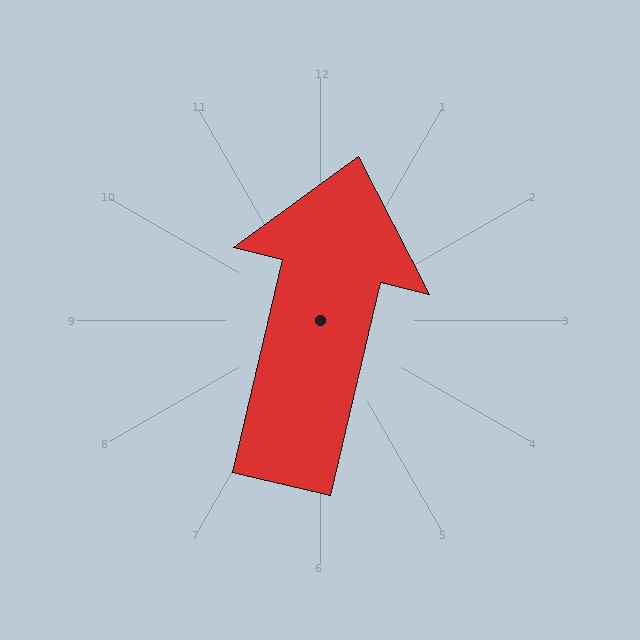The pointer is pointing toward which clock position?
Roughly 12 o'clock.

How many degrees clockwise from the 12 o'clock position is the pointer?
Approximately 13 degrees.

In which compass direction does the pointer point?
North.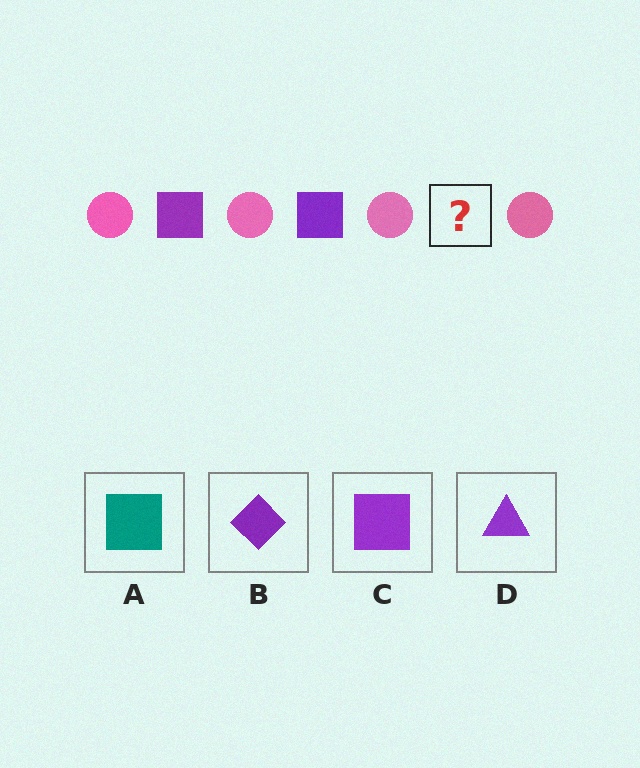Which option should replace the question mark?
Option C.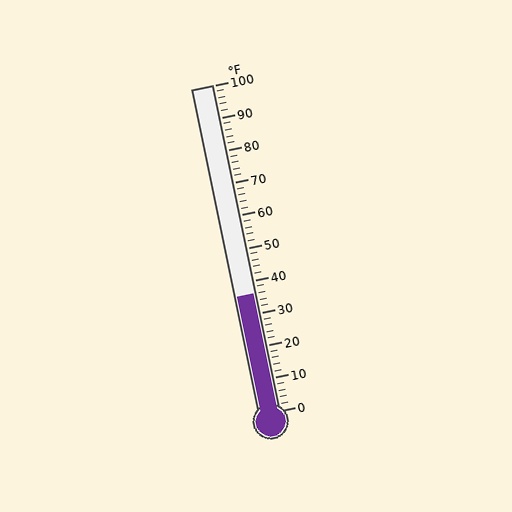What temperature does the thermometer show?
The thermometer shows approximately 36°F.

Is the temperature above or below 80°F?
The temperature is below 80°F.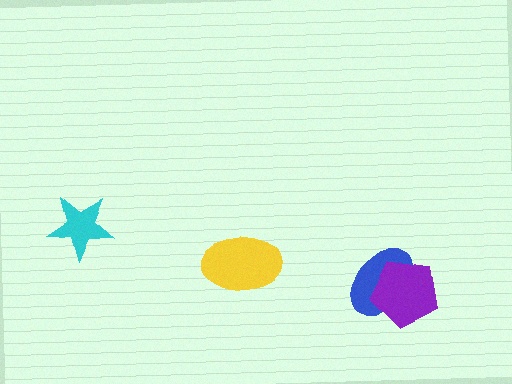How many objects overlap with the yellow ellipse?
0 objects overlap with the yellow ellipse.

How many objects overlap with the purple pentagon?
1 object overlaps with the purple pentagon.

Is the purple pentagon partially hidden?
No, no other shape covers it.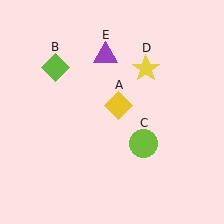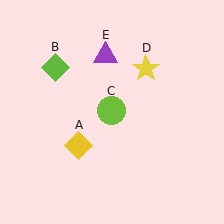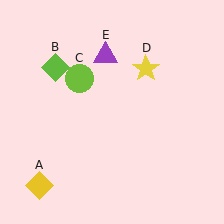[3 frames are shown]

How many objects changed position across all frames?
2 objects changed position: yellow diamond (object A), lime circle (object C).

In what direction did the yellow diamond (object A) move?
The yellow diamond (object A) moved down and to the left.